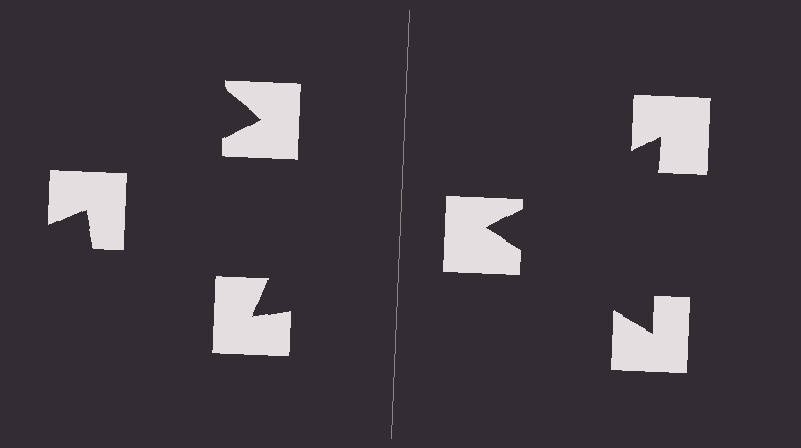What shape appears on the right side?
An illusory triangle.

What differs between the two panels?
The notched squares are positioned identically on both sides; only the wedge orientations differ. On the right they align to a triangle; on the left they are misaligned.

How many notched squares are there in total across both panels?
6 — 3 on each side.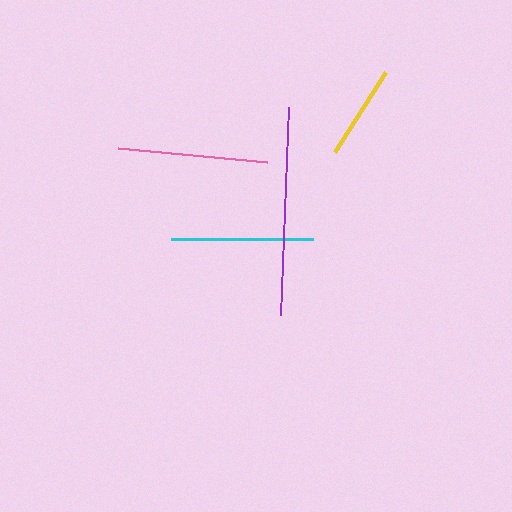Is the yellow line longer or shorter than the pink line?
The pink line is longer than the yellow line.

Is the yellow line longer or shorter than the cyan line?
The cyan line is longer than the yellow line.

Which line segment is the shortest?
The yellow line is the shortest at approximately 94 pixels.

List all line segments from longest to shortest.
From longest to shortest: purple, pink, cyan, yellow.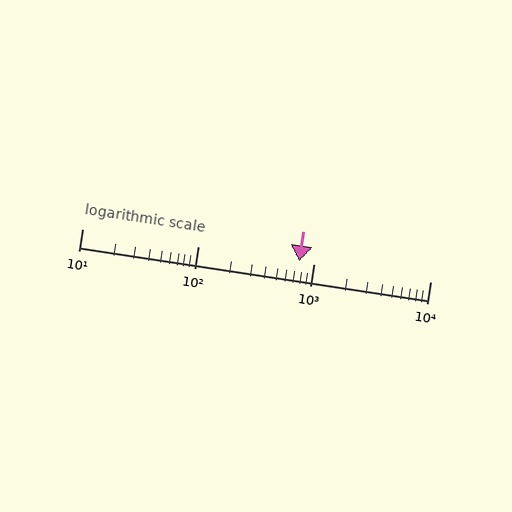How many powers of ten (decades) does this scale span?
The scale spans 3 decades, from 10 to 10000.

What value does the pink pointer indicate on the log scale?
The pointer indicates approximately 740.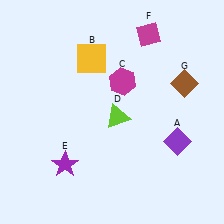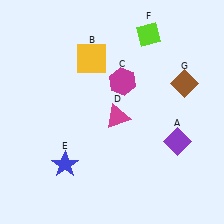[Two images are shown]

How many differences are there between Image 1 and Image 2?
There are 3 differences between the two images.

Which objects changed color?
D changed from lime to magenta. E changed from purple to blue. F changed from magenta to lime.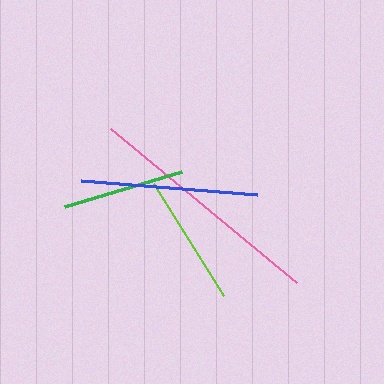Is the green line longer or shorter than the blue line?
The blue line is longer than the green line.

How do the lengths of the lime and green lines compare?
The lime and green lines are approximately the same length.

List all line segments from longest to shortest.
From longest to shortest: pink, blue, lime, green.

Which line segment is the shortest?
The green line is the shortest at approximately 123 pixels.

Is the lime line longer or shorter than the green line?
The lime line is longer than the green line.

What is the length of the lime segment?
The lime segment is approximately 133 pixels long.